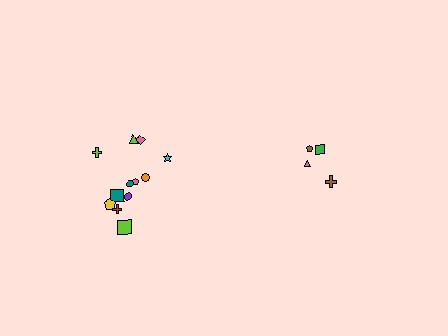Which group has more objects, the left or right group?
The left group.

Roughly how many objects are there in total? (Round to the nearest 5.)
Roughly 15 objects in total.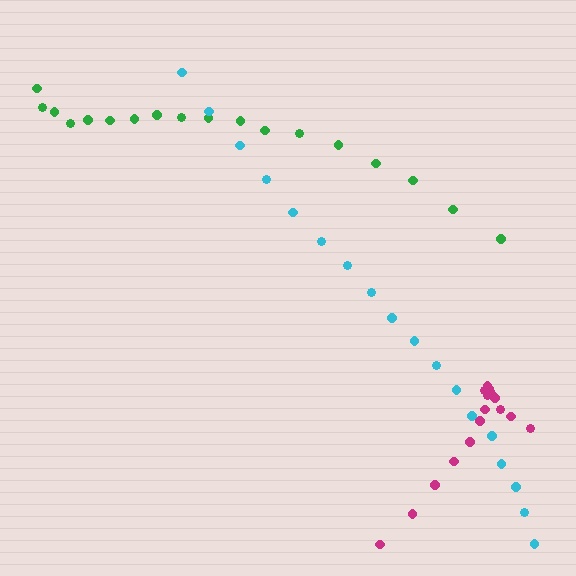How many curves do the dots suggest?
There are 3 distinct paths.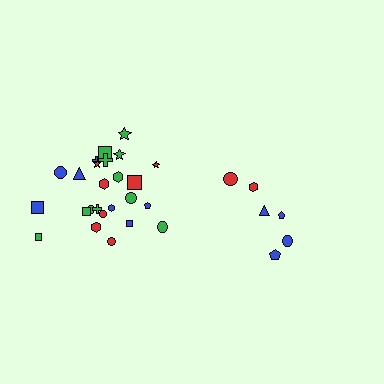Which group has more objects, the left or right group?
The left group.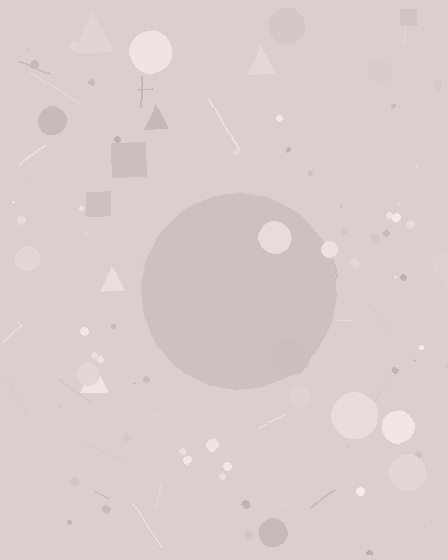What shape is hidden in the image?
A circle is hidden in the image.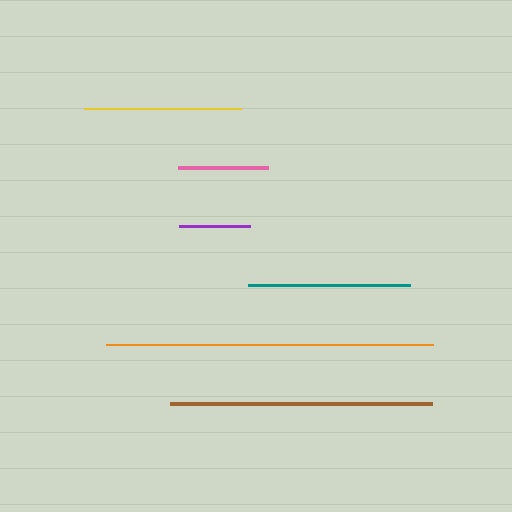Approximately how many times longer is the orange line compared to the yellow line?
The orange line is approximately 2.1 times the length of the yellow line.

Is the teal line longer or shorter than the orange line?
The orange line is longer than the teal line.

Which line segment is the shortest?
The purple line is the shortest at approximately 70 pixels.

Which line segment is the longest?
The orange line is the longest at approximately 327 pixels.